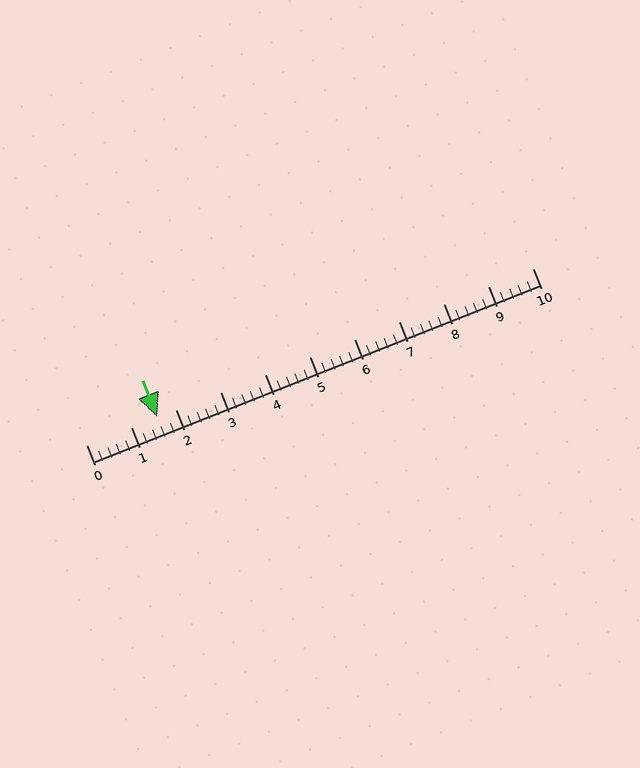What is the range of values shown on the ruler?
The ruler shows values from 0 to 10.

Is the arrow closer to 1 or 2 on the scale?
The arrow is closer to 2.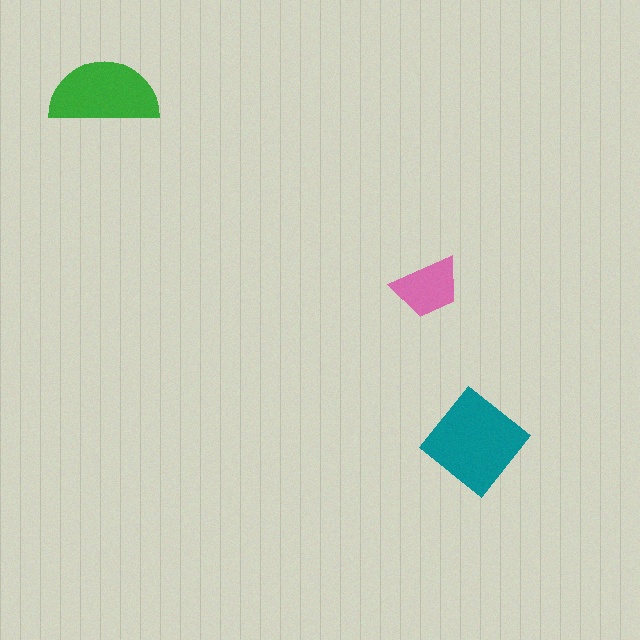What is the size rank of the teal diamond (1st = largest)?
1st.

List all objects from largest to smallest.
The teal diamond, the green semicircle, the pink trapezoid.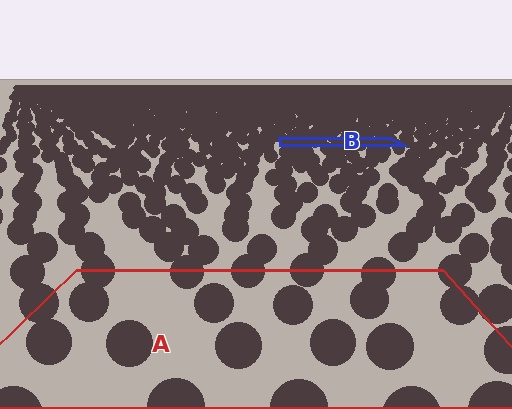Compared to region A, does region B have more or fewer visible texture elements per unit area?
Region B has more texture elements per unit area — they are packed more densely because it is farther away.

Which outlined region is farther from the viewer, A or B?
Region B is farther from the viewer — the texture elements inside it appear smaller and more densely packed.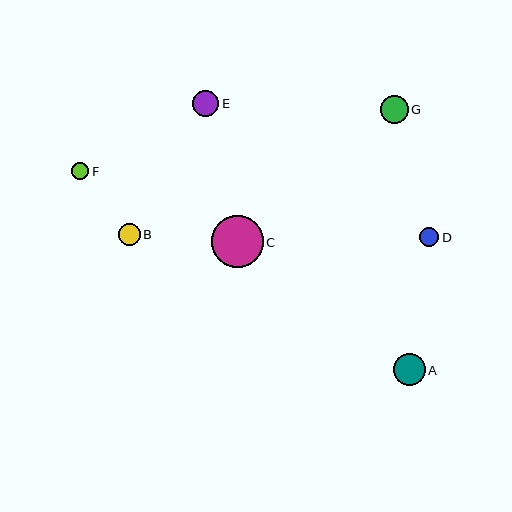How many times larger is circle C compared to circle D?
Circle C is approximately 2.6 times the size of circle D.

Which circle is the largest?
Circle C is the largest with a size of approximately 52 pixels.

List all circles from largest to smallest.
From largest to smallest: C, A, G, E, B, D, F.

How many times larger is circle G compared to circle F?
Circle G is approximately 1.7 times the size of circle F.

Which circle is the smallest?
Circle F is the smallest with a size of approximately 17 pixels.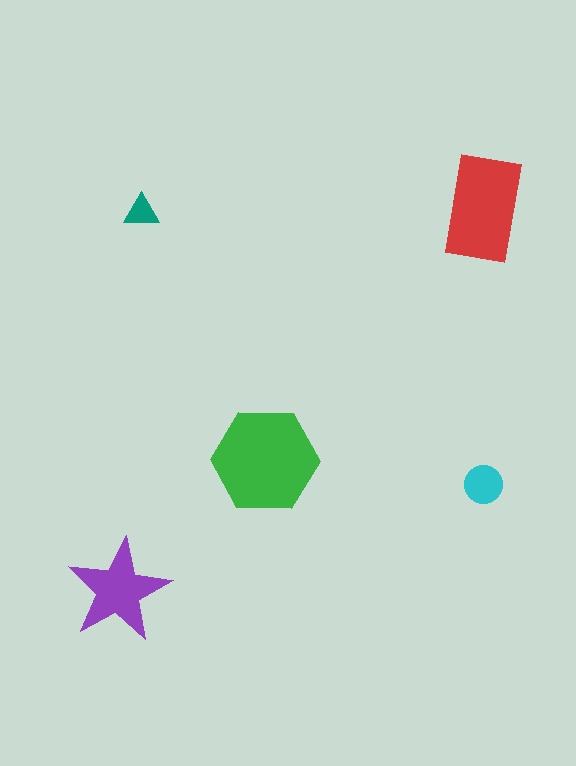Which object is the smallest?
The teal triangle.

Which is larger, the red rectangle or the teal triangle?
The red rectangle.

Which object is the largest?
The green hexagon.